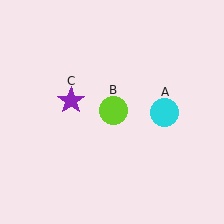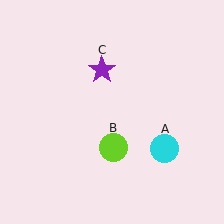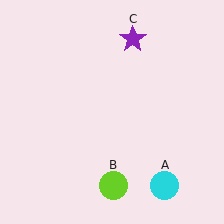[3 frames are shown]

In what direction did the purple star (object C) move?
The purple star (object C) moved up and to the right.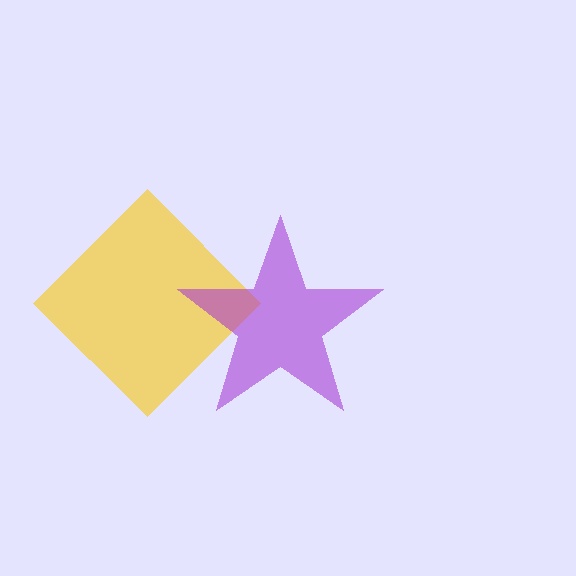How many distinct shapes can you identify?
There are 2 distinct shapes: a yellow diamond, a purple star.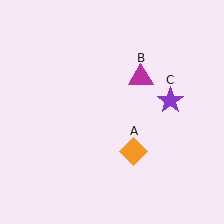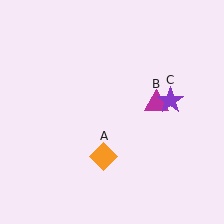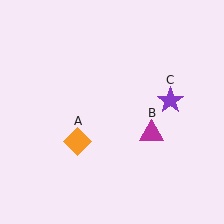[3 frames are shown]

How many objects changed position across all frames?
2 objects changed position: orange diamond (object A), magenta triangle (object B).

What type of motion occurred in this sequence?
The orange diamond (object A), magenta triangle (object B) rotated clockwise around the center of the scene.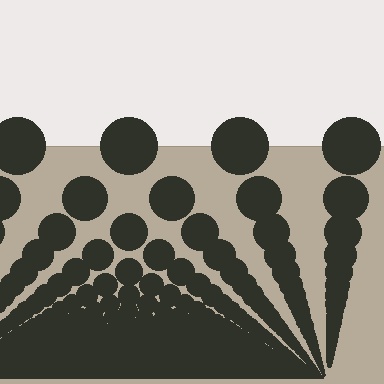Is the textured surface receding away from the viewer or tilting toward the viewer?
The surface appears to tilt toward the viewer. Texture elements get larger and sparser toward the top.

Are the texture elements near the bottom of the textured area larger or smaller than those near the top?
Smaller. The gradient is inverted — elements near the bottom are smaller and denser.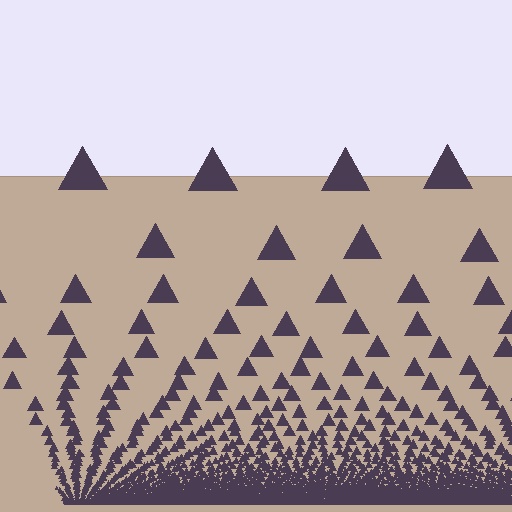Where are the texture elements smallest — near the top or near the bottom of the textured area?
Near the bottom.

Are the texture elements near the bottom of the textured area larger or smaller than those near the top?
Smaller. The gradient is inverted — elements near the bottom are smaller and denser.